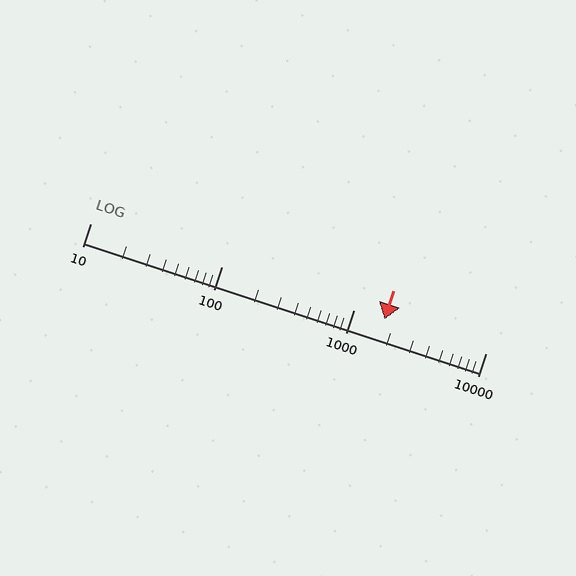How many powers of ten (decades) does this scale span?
The scale spans 3 decades, from 10 to 10000.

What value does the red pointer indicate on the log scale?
The pointer indicates approximately 1700.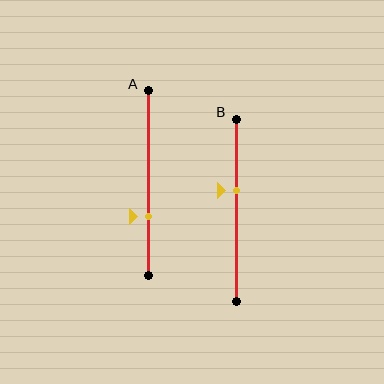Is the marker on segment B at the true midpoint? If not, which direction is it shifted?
No, the marker on segment B is shifted upward by about 11% of the segment length.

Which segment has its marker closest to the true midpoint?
Segment B has its marker closest to the true midpoint.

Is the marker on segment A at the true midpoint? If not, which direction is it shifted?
No, the marker on segment A is shifted downward by about 18% of the segment length.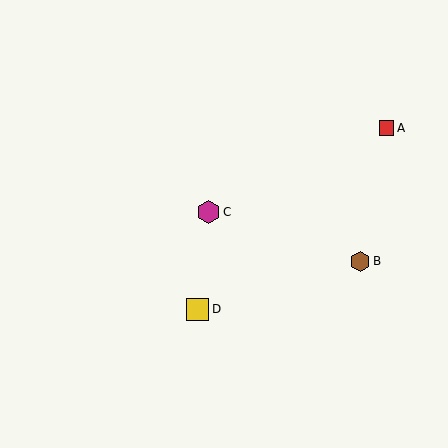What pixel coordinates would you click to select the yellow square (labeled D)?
Click at (198, 309) to select the yellow square D.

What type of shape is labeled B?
Shape B is a brown hexagon.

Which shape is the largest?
The magenta hexagon (labeled C) is the largest.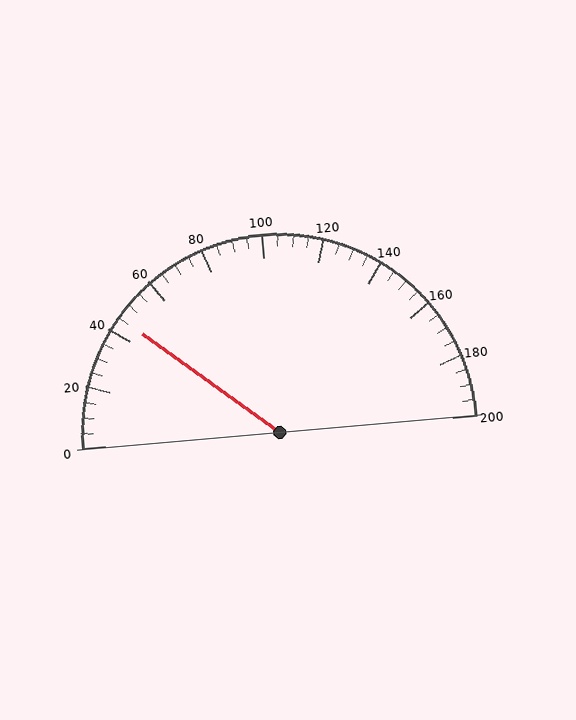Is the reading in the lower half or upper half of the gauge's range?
The reading is in the lower half of the range (0 to 200).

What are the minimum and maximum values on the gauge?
The gauge ranges from 0 to 200.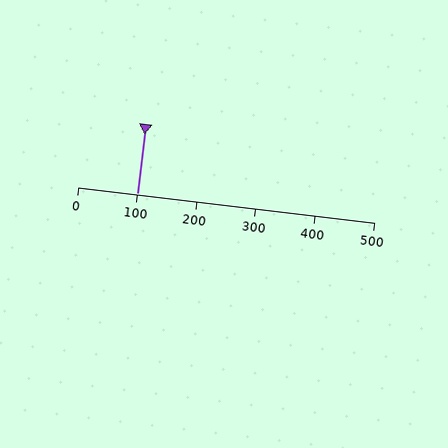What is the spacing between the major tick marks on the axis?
The major ticks are spaced 100 apart.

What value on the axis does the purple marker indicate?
The marker indicates approximately 100.